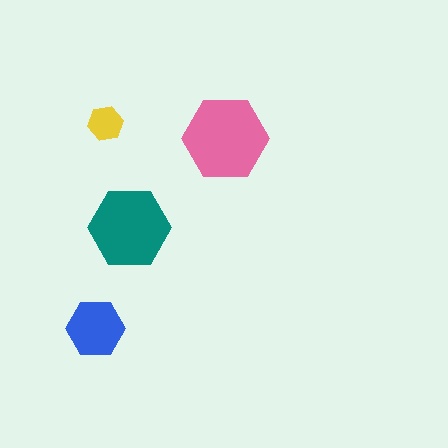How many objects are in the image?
There are 4 objects in the image.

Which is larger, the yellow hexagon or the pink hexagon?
The pink one.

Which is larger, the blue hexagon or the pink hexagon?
The pink one.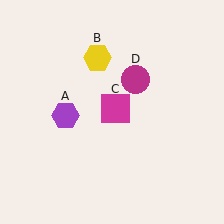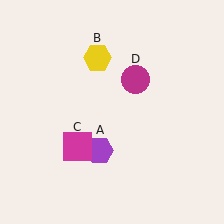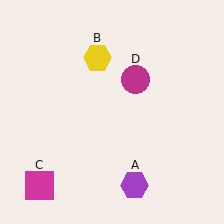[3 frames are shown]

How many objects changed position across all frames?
2 objects changed position: purple hexagon (object A), magenta square (object C).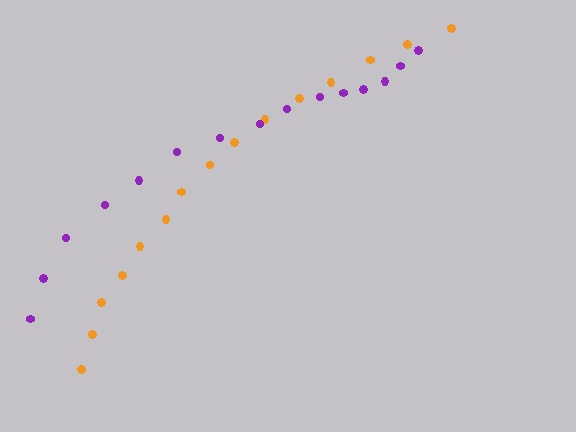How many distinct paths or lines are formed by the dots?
There are 2 distinct paths.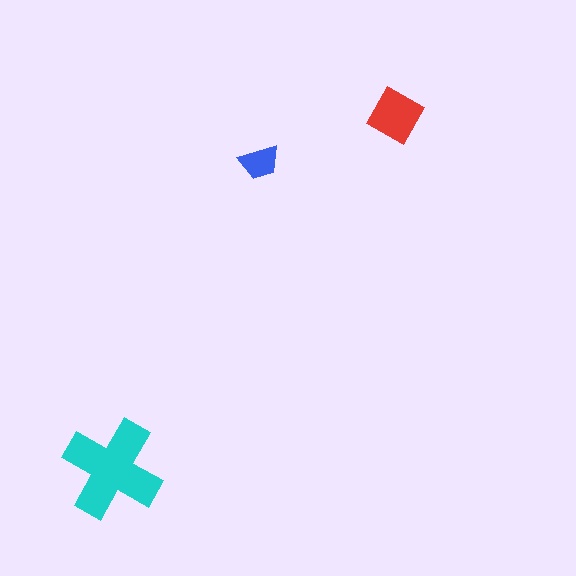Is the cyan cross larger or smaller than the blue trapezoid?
Larger.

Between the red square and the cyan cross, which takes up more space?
The cyan cross.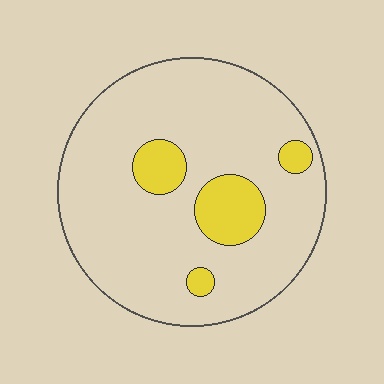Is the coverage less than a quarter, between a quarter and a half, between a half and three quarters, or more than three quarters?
Less than a quarter.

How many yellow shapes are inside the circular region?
4.